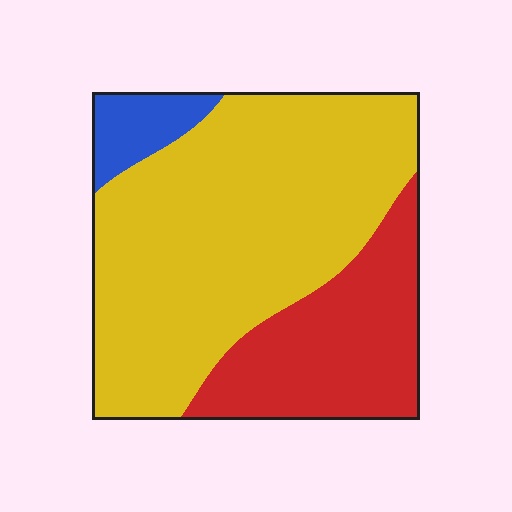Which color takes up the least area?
Blue, at roughly 5%.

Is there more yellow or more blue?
Yellow.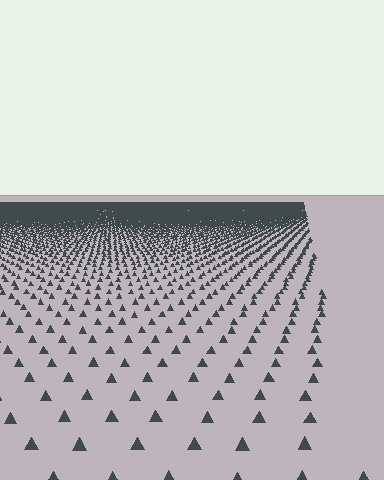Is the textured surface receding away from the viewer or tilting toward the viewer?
The surface is receding away from the viewer. Texture elements get smaller and denser toward the top.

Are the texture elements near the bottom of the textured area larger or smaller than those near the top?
Larger. Near the bottom, elements are closer to the viewer and appear at a bigger on-screen size.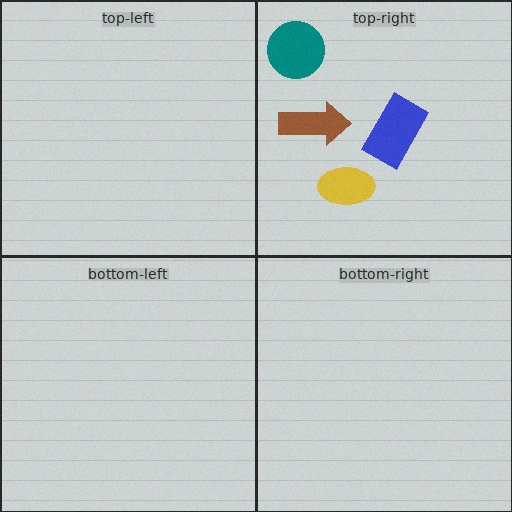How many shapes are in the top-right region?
4.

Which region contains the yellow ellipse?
The top-right region.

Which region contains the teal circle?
The top-right region.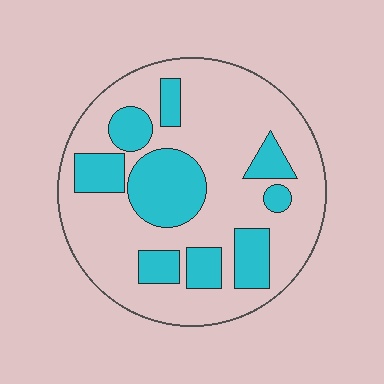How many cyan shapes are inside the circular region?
9.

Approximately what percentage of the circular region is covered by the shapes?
Approximately 30%.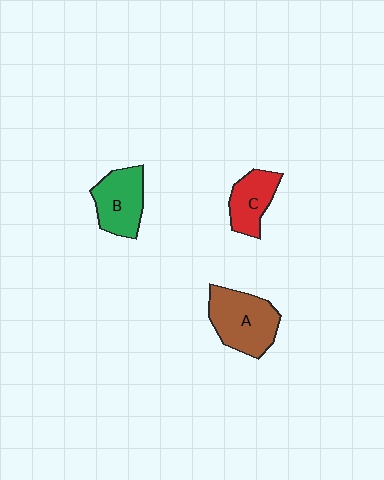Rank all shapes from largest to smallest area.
From largest to smallest: A (brown), B (green), C (red).